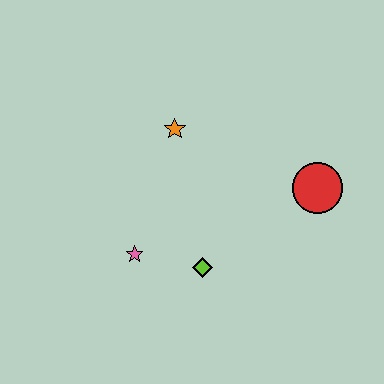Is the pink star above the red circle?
No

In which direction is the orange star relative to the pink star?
The orange star is above the pink star.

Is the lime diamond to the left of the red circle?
Yes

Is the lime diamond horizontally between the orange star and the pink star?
No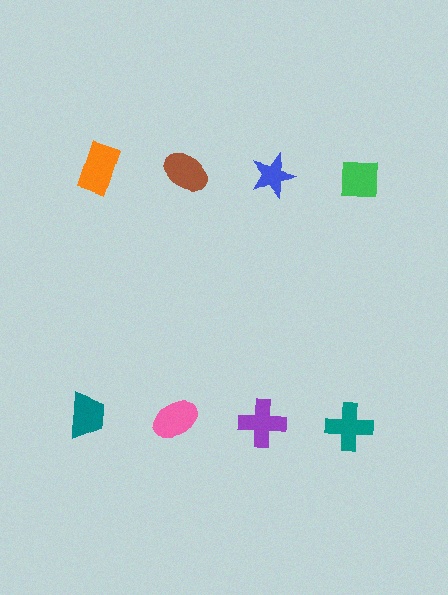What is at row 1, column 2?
A brown ellipse.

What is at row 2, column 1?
A teal trapezoid.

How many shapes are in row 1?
4 shapes.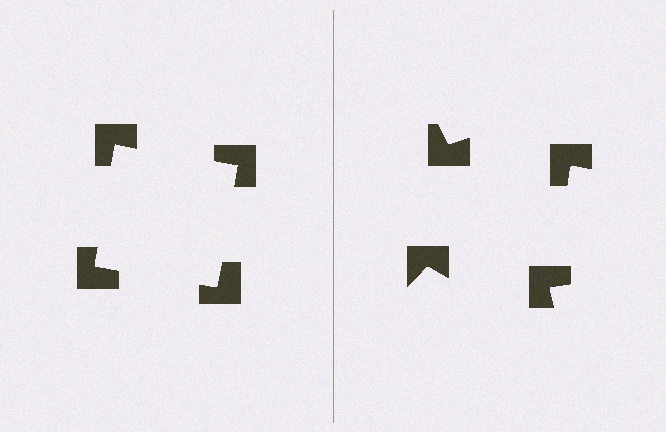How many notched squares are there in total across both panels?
8 — 4 on each side.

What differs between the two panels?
The notched squares are positioned identically on both sides; only the wedge orientations differ. On the left they align to a square; on the right they are misaligned.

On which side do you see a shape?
An illusory square appears on the left side. On the right side the wedge cuts are rotated, so no coherent shape forms.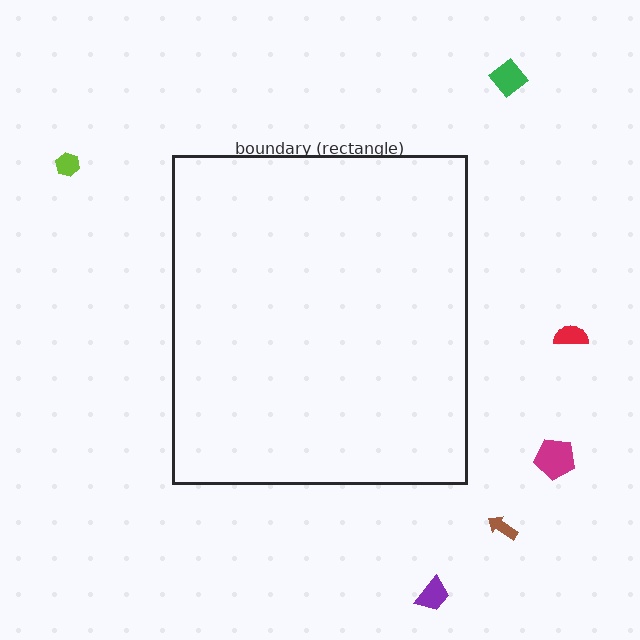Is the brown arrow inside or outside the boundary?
Outside.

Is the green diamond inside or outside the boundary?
Outside.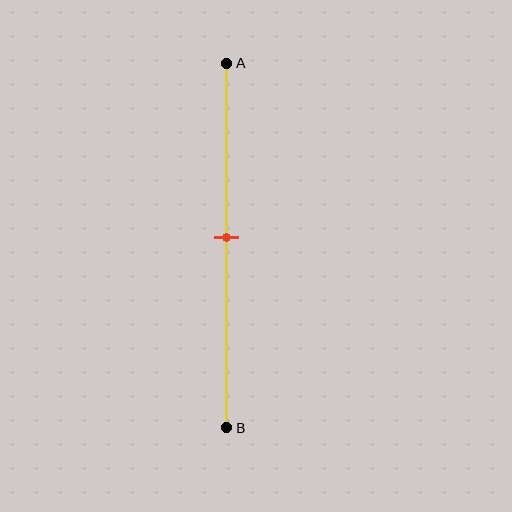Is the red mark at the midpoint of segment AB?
Yes, the mark is approximately at the midpoint.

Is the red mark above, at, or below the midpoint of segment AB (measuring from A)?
The red mark is approximately at the midpoint of segment AB.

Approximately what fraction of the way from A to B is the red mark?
The red mark is approximately 50% of the way from A to B.